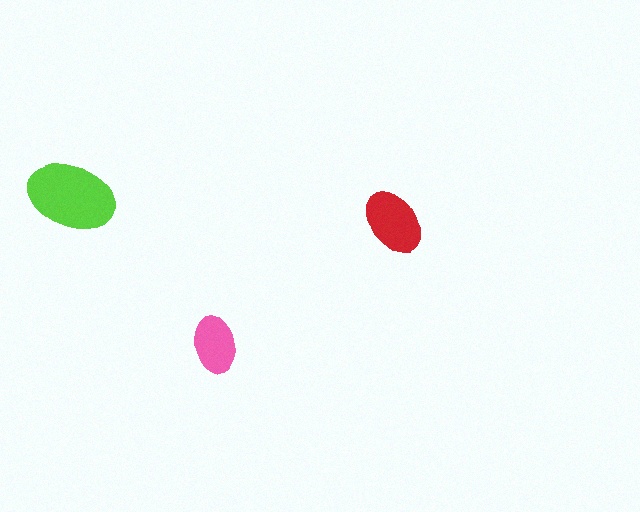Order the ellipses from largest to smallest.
the lime one, the red one, the pink one.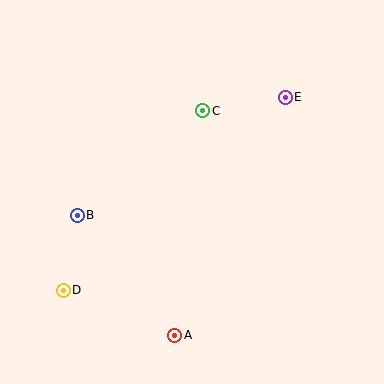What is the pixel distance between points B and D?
The distance between B and D is 76 pixels.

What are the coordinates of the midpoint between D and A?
The midpoint between D and A is at (119, 313).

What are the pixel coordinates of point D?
Point D is at (63, 290).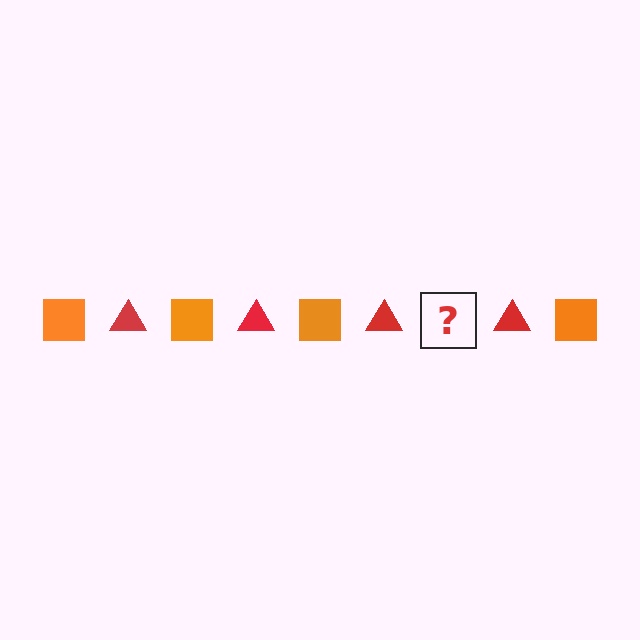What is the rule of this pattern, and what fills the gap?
The rule is that the pattern alternates between orange square and red triangle. The gap should be filled with an orange square.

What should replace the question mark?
The question mark should be replaced with an orange square.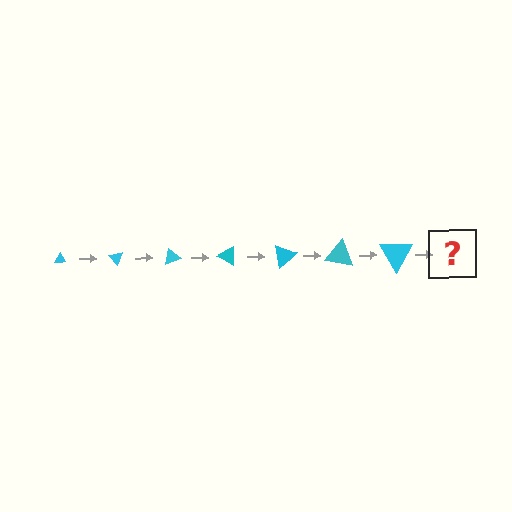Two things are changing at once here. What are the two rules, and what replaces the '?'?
The two rules are that the triangle grows larger each step and it rotates 50 degrees each step. The '?' should be a triangle, larger than the previous one and rotated 350 degrees from the start.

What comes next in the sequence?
The next element should be a triangle, larger than the previous one and rotated 350 degrees from the start.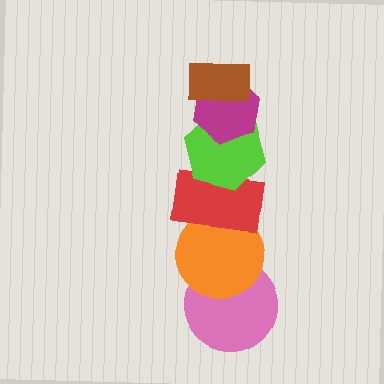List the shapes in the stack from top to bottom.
From top to bottom: the brown rectangle, the magenta hexagon, the lime hexagon, the red rectangle, the orange circle, the pink circle.